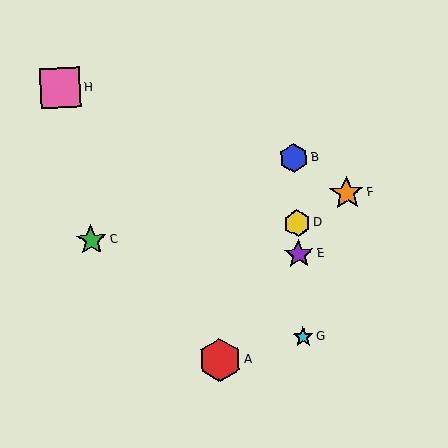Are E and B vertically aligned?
Yes, both are at x≈299.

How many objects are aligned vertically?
4 objects (B, D, E, G) are aligned vertically.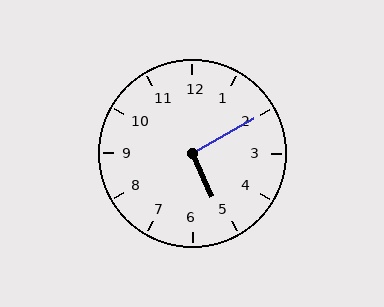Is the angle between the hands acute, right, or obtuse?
It is right.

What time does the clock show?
5:10.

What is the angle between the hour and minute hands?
Approximately 95 degrees.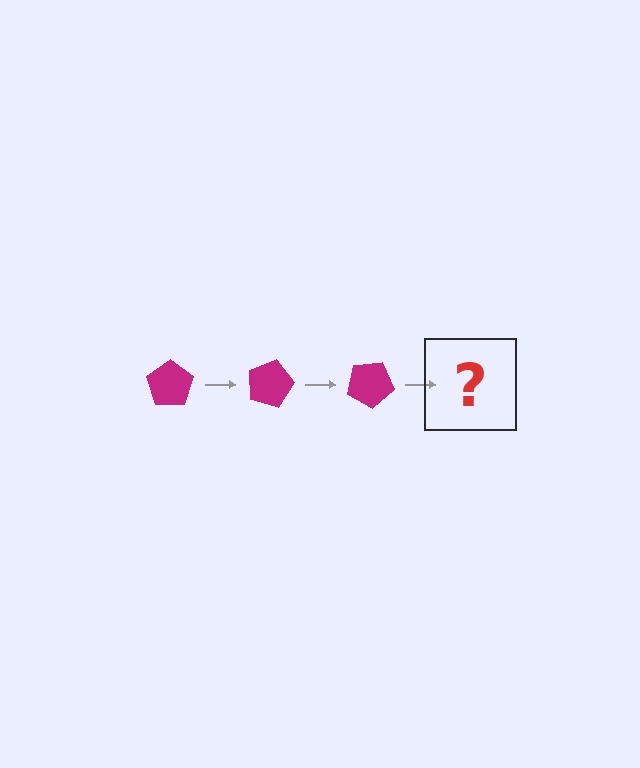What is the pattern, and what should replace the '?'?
The pattern is that the pentagon rotates 15 degrees each step. The '?' should be a magenta pentagon rotated 45 degrees.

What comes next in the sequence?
The next element should be a magenta pentagon rotated 45 degrees.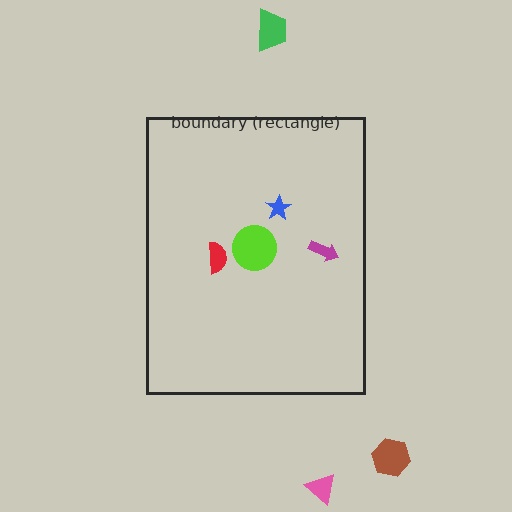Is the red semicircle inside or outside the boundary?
Inside.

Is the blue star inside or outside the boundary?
Inside.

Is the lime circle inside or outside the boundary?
Inside.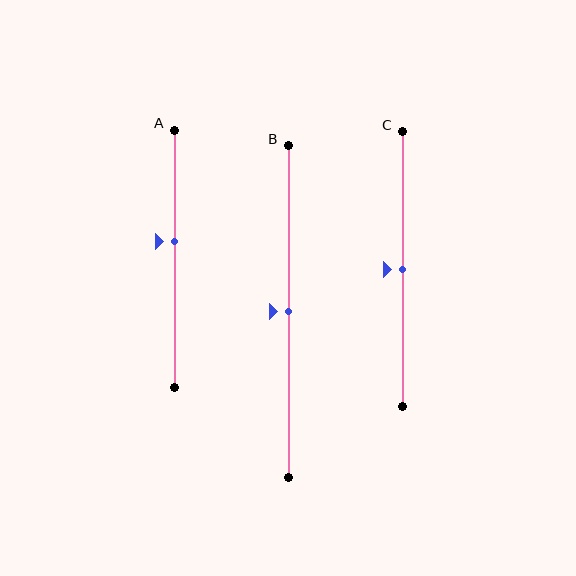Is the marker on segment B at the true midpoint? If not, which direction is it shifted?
Yes, the marker on segment B is at the true midpoint.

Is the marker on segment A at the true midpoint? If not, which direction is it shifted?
No, the marker on segment A is shifted upward by about 7% of the segment length.